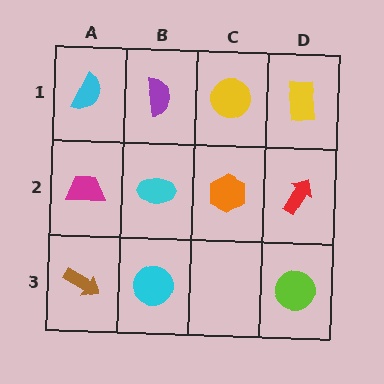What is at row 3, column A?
A brown arrow.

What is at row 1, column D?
A yellow rectangle.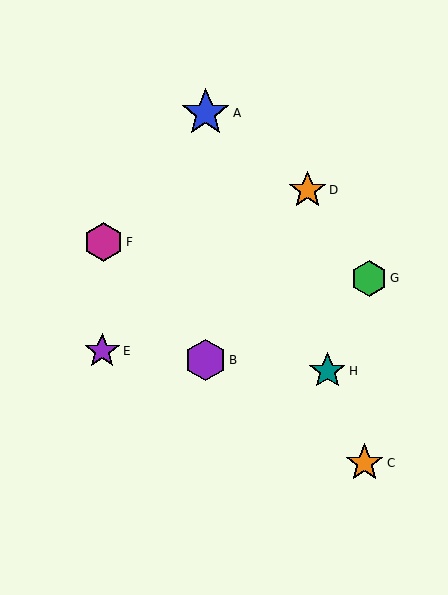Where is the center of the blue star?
The center of the blue star is at (206, 113).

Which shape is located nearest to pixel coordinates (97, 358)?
The purple star (labeled E) at (102, 351) is nearest to that location.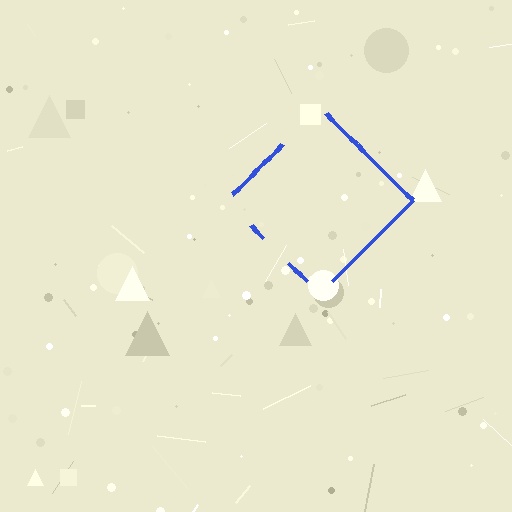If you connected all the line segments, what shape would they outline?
They would outline a diamond.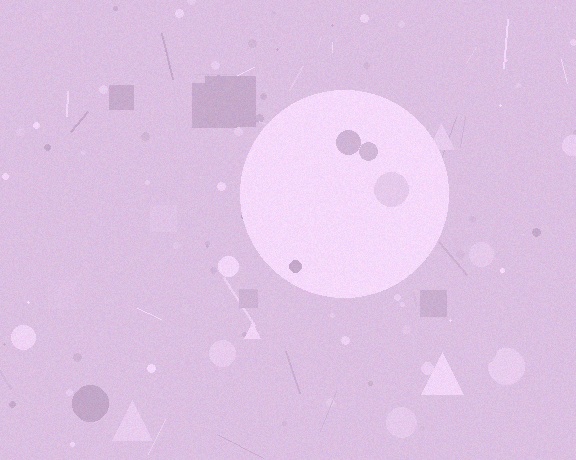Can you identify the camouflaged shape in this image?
The camouflaged shape is a circle.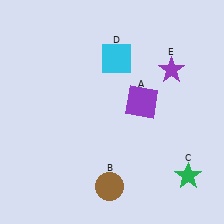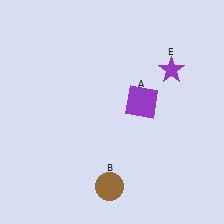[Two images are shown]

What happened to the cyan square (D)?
The cyan square (D) was removed in Image 2. It was in the top-right area of Image 1.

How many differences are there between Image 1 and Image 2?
There are 2 differences between the two images.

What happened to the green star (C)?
The green star (C) was removed in Image 2. It was in the bottom-right area of Image 1.